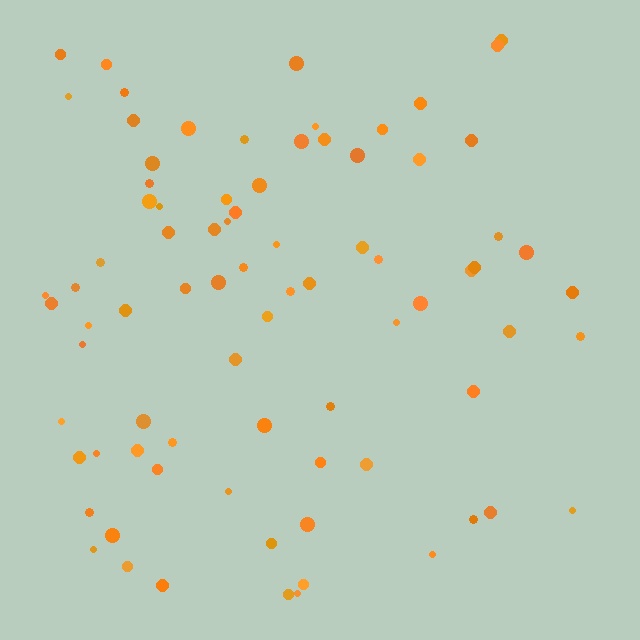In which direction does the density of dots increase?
From right to left, with the left side densest.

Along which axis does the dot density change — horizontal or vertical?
Horizontal.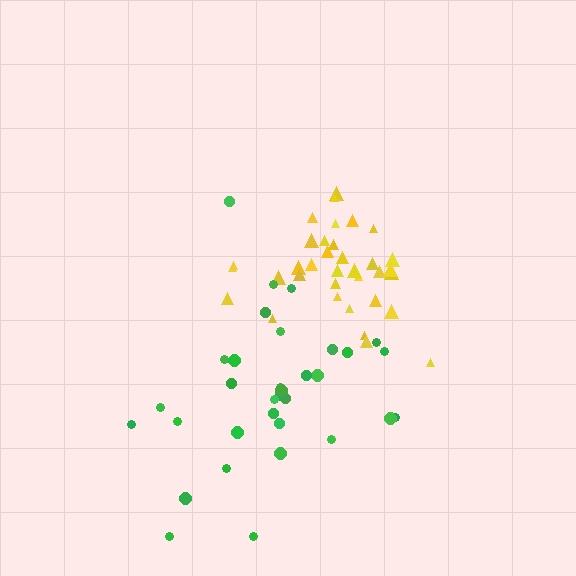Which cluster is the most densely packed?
Yellow.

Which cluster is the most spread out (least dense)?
Green.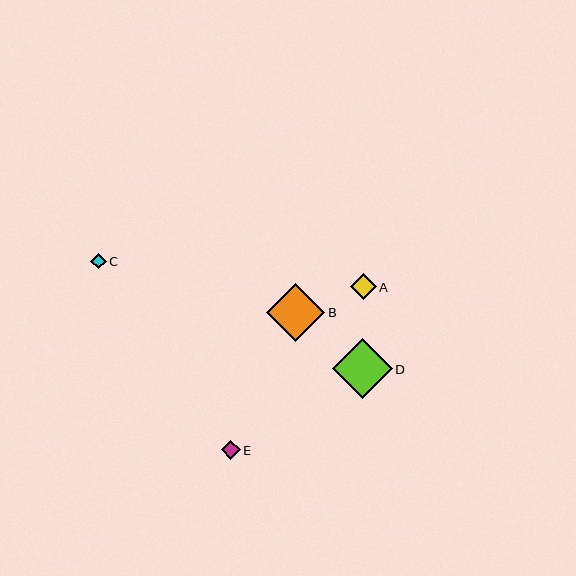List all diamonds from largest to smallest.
From largest to smallest: D, B, A, E, C.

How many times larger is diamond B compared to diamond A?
Diamond B is approximately 2.2 times the size of diamond A.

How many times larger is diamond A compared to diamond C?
Diamond A is approximately 1.7 times the size of diamond C.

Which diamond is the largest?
Diamond D is the largest with a size of approximately 59 pixels.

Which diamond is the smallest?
Diamond C is the smallest with a size of approximately 16 pixels.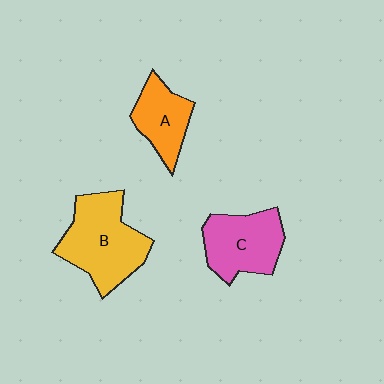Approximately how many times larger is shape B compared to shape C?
Approximately 1.3 times.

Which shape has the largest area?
Shape B (yellow).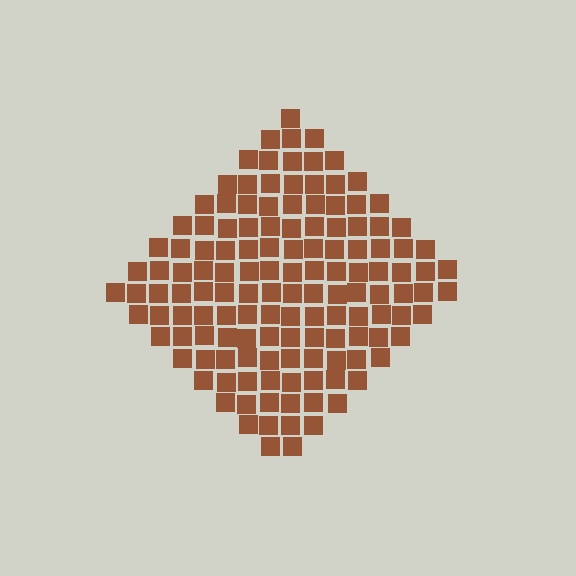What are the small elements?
The small elements are squares.